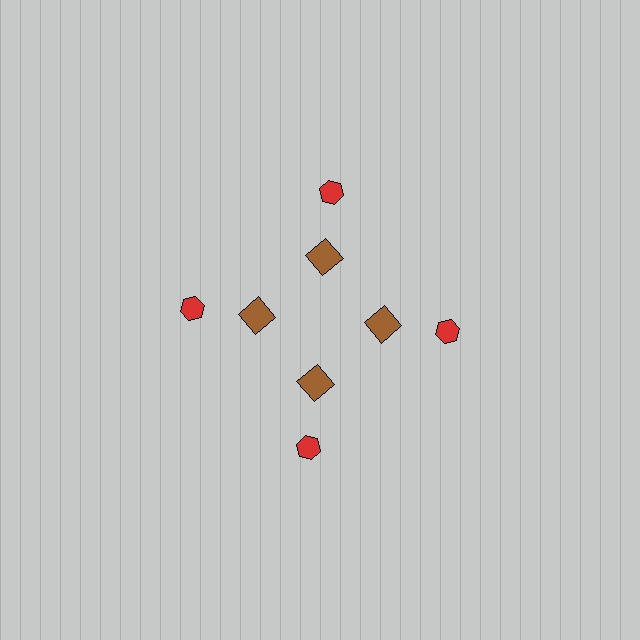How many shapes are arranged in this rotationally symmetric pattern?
There are 8 shapes, arranged in 4 groups of 2.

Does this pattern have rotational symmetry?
Yes, this pattern has 4-fold rotational symmetry. It looks the same after rotating 90 degrees around the center.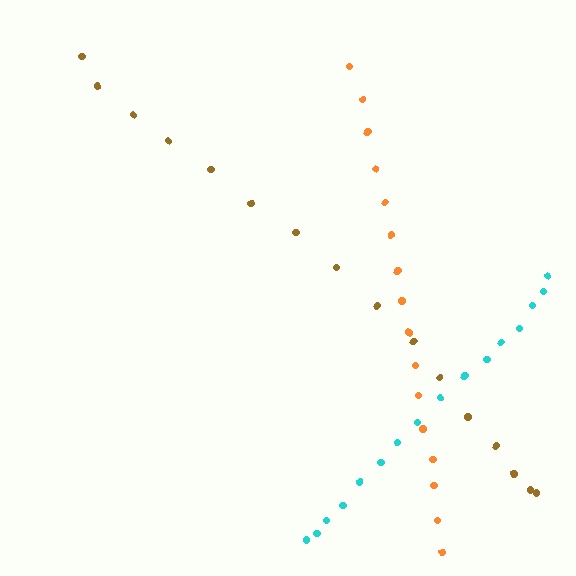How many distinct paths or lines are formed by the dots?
There are 3 distinct paths.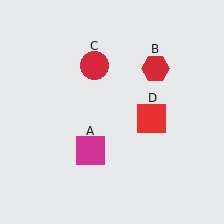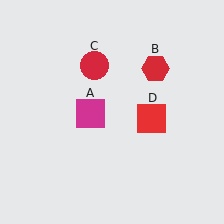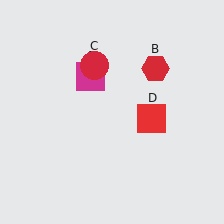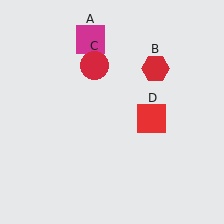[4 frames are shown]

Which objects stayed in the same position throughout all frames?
Red hexagon (object B) and red circle (object C) and red square (object D) remained stationary.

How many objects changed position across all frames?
1 object changed position: magenta square (object A).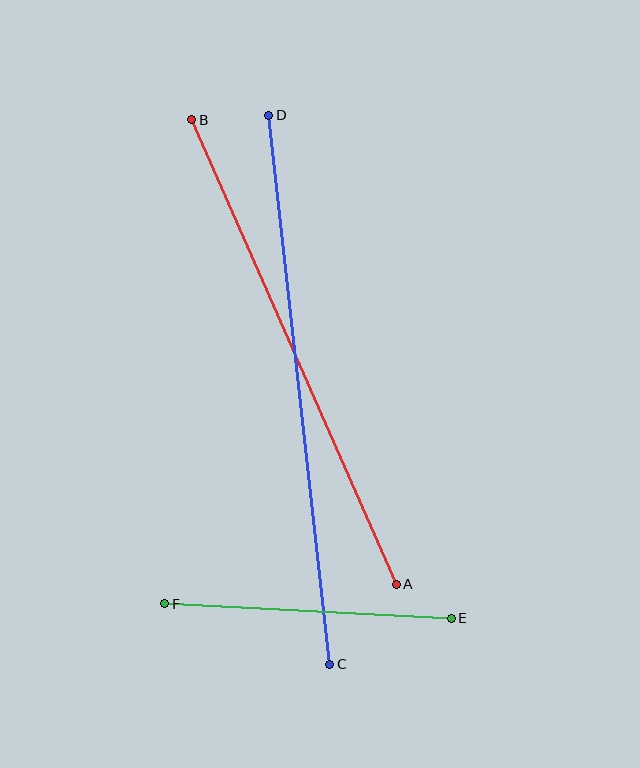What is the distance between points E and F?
The distance is approximately 287 pixels.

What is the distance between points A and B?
The distance is approximately 508 pixels.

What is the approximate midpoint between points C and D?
The midpoint is at approximately (299, 390) pixels.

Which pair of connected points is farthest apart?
Points C and D are farthest apart.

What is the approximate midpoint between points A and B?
The midpoint is at approximately (294, 352) pixels.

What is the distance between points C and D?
The distance is approximately 552 pixels.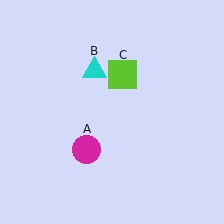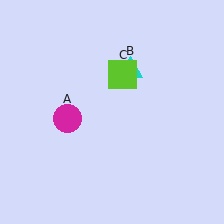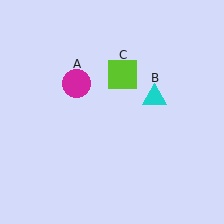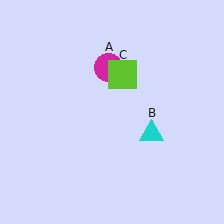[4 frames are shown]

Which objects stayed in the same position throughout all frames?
Lime square (object C) remained stationary.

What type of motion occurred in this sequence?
The magenta circle (object A), cyan triangle (object B) rotated clockwise around the center of the scene.